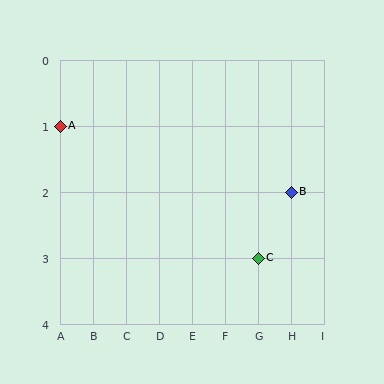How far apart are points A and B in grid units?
Points A and B are 7 columns and 1 row apart (about 7.1 grid units diagonally).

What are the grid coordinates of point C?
Point C is at grid coordinates (G, 3).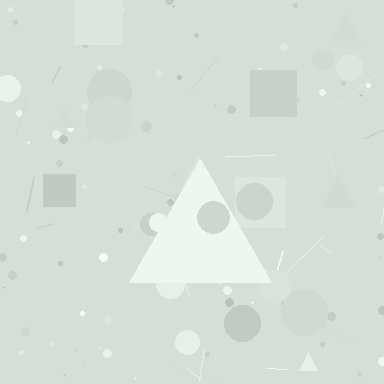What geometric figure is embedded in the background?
A triangle is embedded in the background.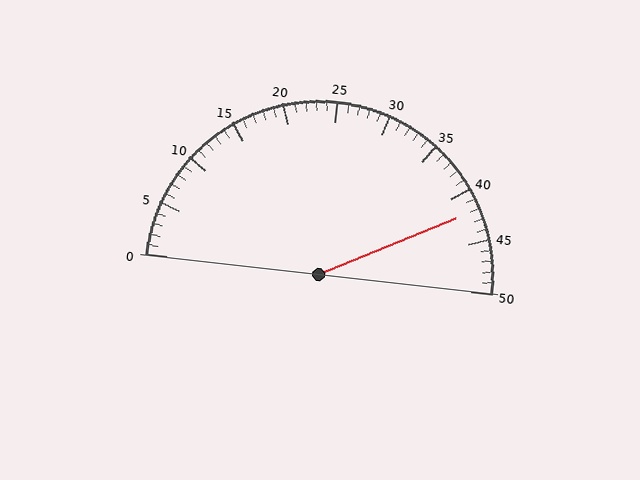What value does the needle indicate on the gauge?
The needle indicates approximately 42.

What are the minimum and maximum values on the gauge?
The gauge ranges from 0 to 50.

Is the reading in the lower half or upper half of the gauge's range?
The reading is in the upper half of the range (0 to 50).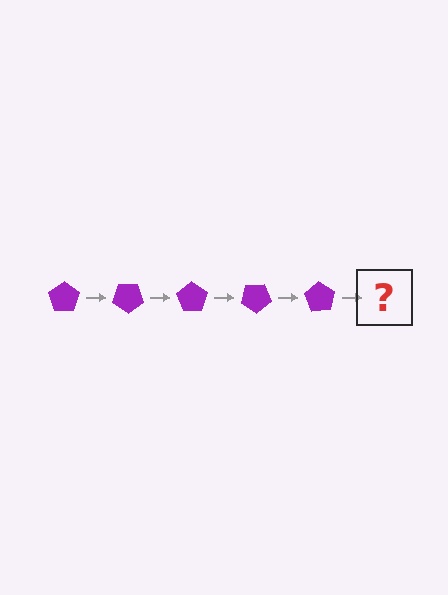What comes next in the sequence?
The next element should be a purple pentagon rotated 175 degrees.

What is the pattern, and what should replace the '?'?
The pattern is that the pentagon rotates 35 degrees each step. The '?' should be a purple pentagon rotated 175 degrees.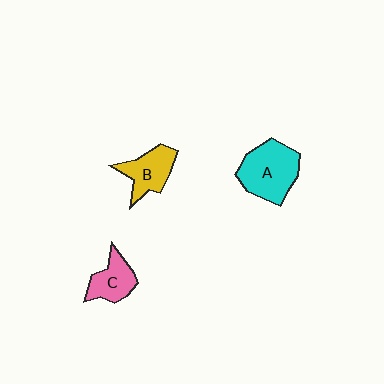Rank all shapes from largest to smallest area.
From largest to smallest: A (cyan), B (yellow), C (pink).